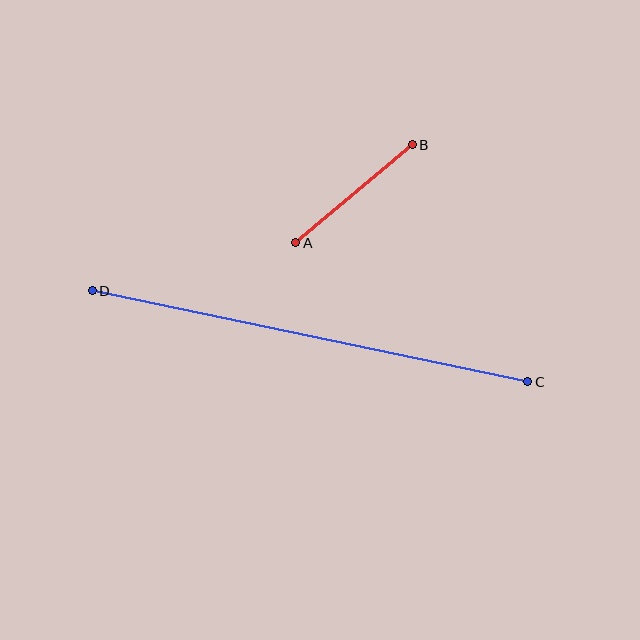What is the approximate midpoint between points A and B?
The midpoint is at approximately (354, 194) pixels.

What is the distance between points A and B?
The distance is approximately 152 pixels.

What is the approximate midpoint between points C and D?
The midpoint is at approximately (310, 336) pixels.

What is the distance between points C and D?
The distance is approximately 445 pixels.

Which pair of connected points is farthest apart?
Points C and D are farthest apart.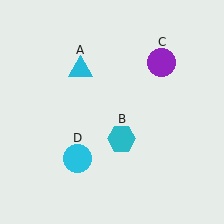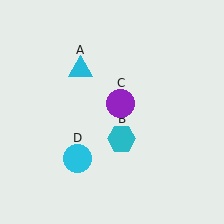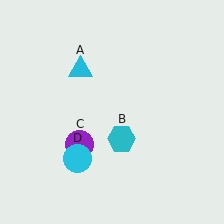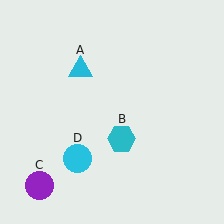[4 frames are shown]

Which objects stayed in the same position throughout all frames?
Cyan triangle (object A) and cyan hexagon (object B) and cyan circle (object D) remained stationary.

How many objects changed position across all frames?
1 object changed position: purple circle (object C).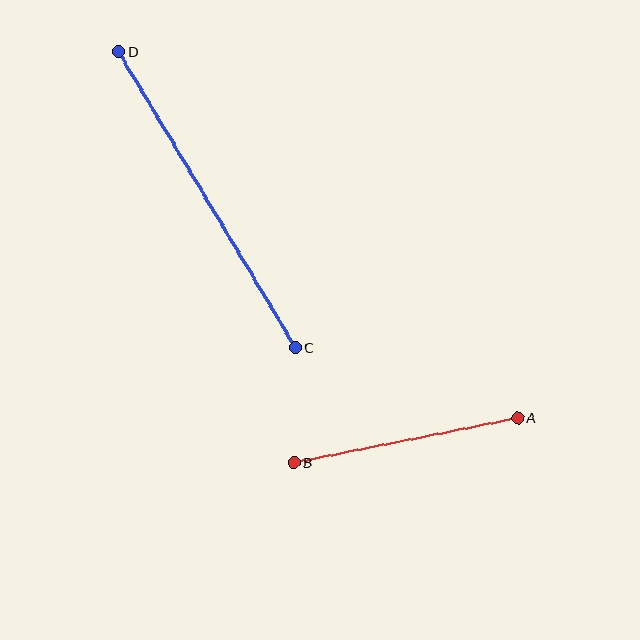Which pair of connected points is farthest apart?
Points C and D are farthest apart.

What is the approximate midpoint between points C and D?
The midpoint is at approximately (207, 199) pixels.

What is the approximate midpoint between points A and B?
The midpoint is at approximately (406, 440) pixels.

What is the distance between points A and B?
The distance is approximately 228 pixels.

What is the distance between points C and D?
The distance is approximately 344 pixels.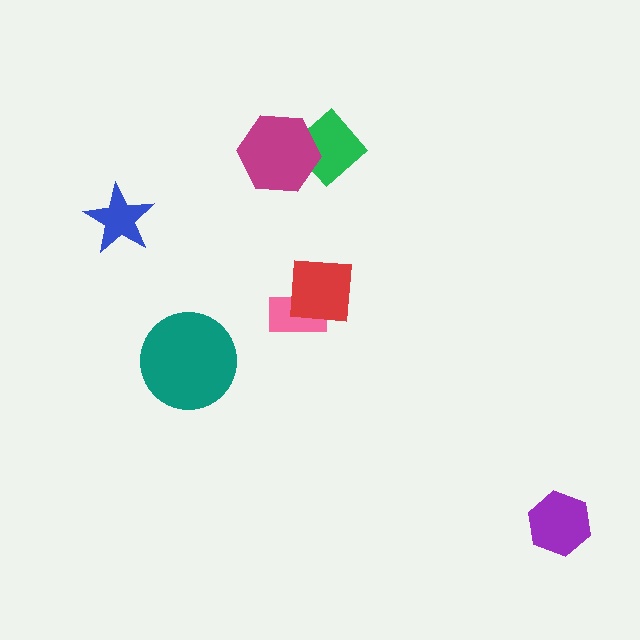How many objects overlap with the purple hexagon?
0 objects overlap with the purple hexagon.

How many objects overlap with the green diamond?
1 object overlaps with the green diamond.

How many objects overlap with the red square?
1 object overlaps with the red square.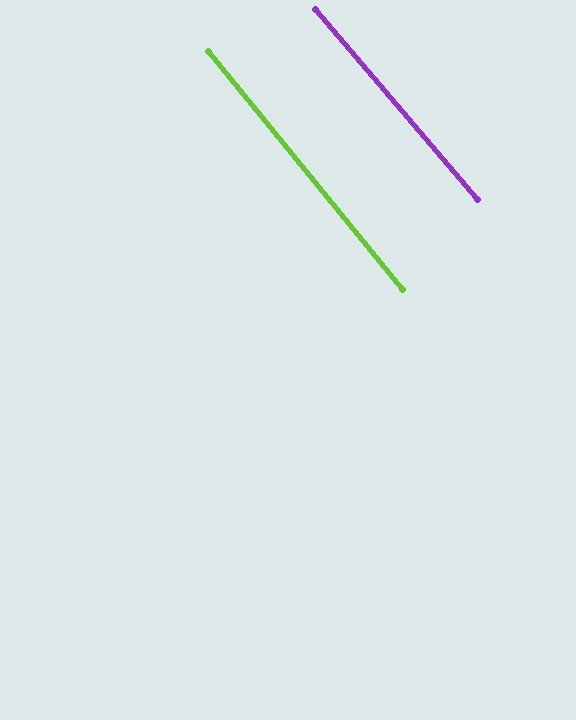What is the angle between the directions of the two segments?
Approximately 1 degree.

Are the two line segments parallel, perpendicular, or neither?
Parallel — their directions differ by only 1.4°.